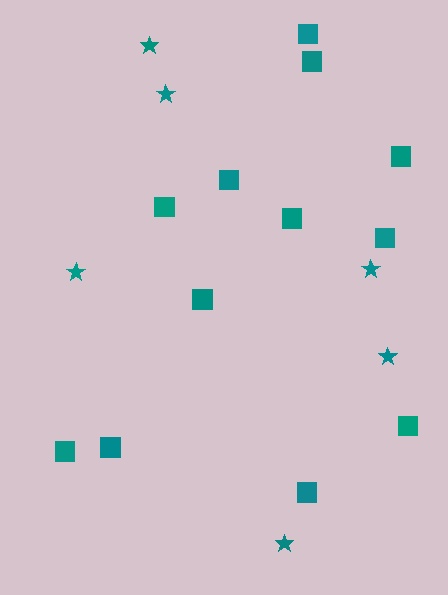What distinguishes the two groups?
There are 2 groups: one group of squares (12) and one group of stars (6).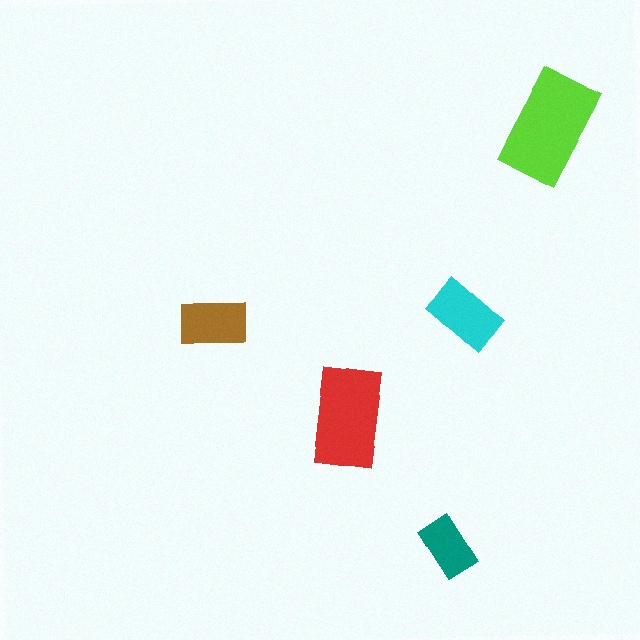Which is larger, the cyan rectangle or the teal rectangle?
The cyan one.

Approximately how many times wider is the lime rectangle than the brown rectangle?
About 1.5 times wider.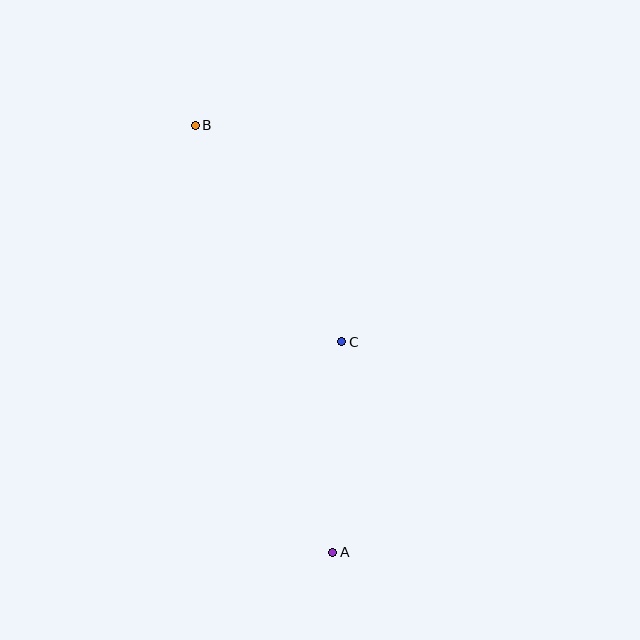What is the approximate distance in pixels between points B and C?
The distance between B and C is approximately 261 pixels.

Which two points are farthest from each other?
Points A and B are farthest from each other.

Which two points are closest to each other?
Points A and C are closest to each other.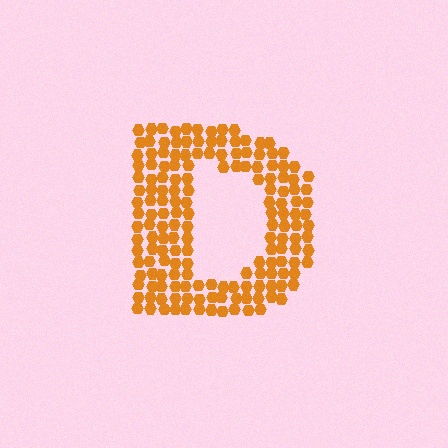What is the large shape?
The large shape is the letter D.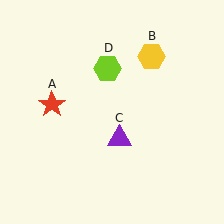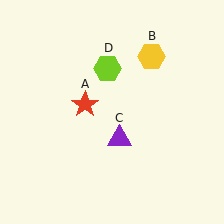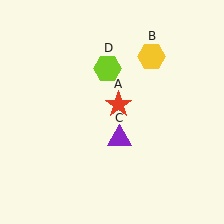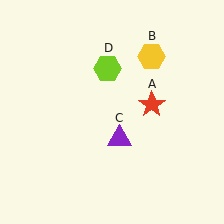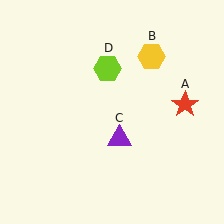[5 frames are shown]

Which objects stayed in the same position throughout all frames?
Yellow hexagon (object B) and purple triangle (object C) and lime hexagon (object D) remained stationary.